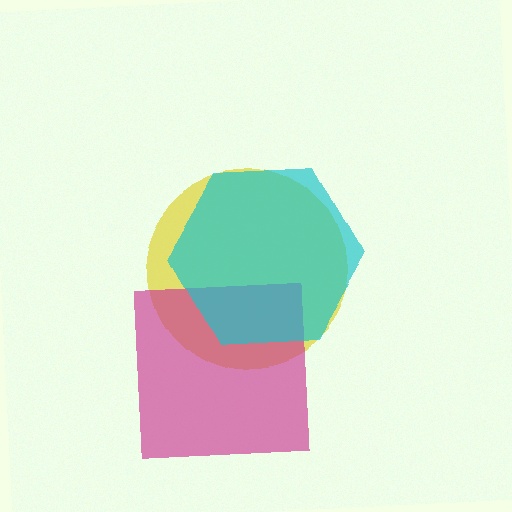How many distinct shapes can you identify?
There are 3 distinct shapes: a yellow circle, a magenta square, a cyan hexagon.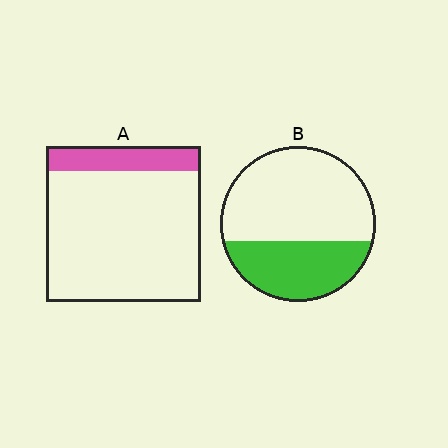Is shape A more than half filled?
No.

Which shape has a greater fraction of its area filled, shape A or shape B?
Shape B.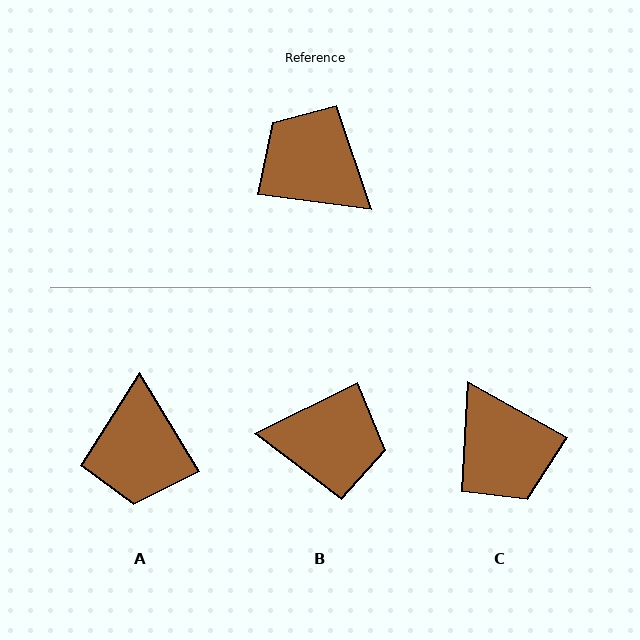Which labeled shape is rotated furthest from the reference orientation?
C, about 158 degrees away.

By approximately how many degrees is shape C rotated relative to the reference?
Approximately 158 degrees counter-clockwise.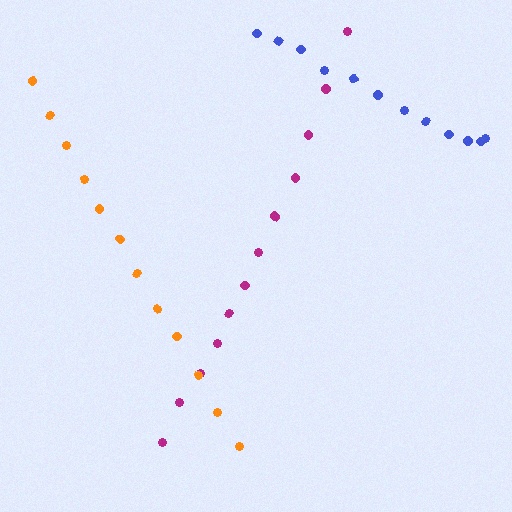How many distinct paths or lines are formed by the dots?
There are 3 distinct paths.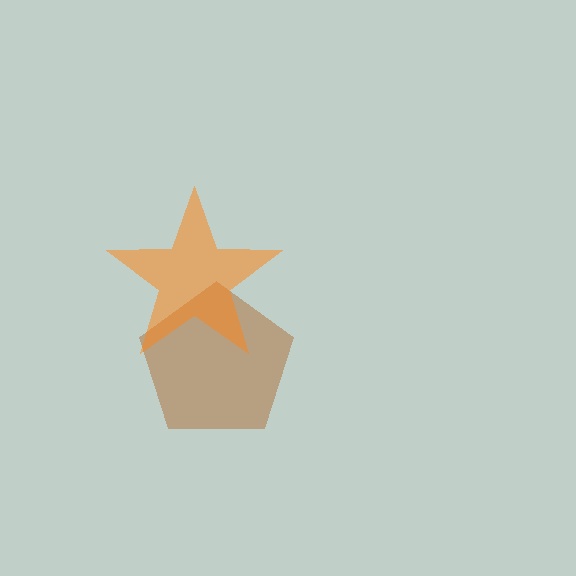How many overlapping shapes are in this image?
There are 2 overlapping shapes in the image.